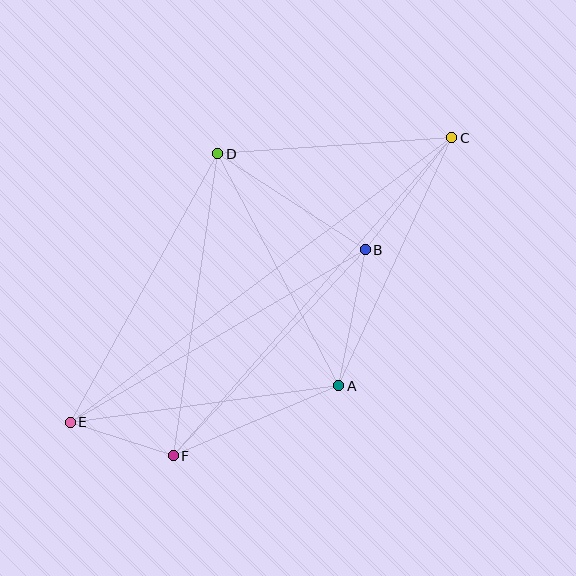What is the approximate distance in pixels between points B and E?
The distance between B and E is approximately 342 pixels.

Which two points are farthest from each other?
Points C and E are farthest from each other.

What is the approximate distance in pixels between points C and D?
The distance between C and D is approximately 234 pixels.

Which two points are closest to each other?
Points E and F are closest to each other.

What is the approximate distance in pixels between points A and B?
The distance between A and B is approximately 139 pixels.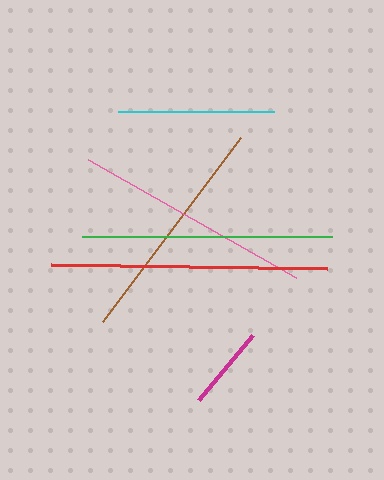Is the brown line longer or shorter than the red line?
The red line is longer than the brown line.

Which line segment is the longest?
The red line is the longest at approximately 276 pixels.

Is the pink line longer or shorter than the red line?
The red line is longer than the pink line.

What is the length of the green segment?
The green segment is approximately 250 pixels long.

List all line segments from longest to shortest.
From longest to shortest: red, green, pink, brown, cyan, magenta.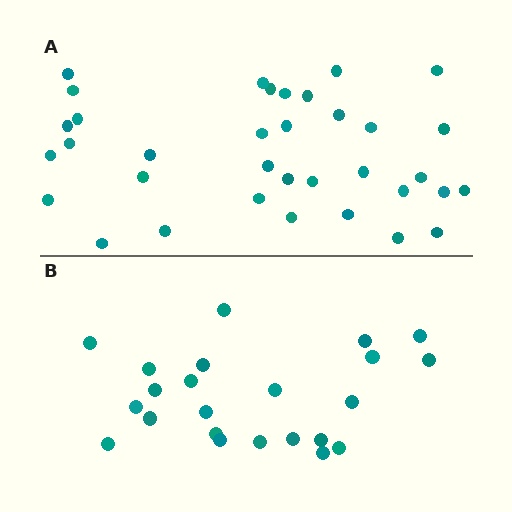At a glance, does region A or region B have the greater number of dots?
Region A (the top region) has more dots.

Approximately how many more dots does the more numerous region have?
Region A has roughly 12 or so more dots than region B.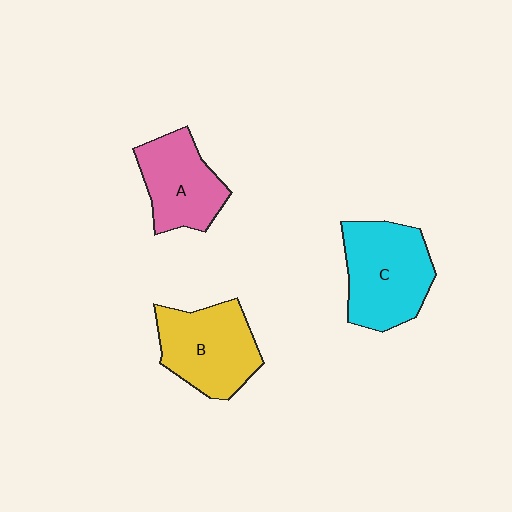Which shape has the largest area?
Shape C (cyan).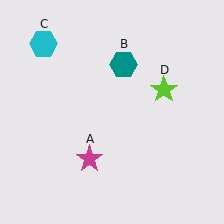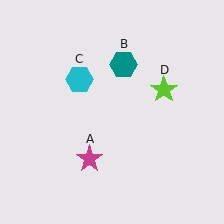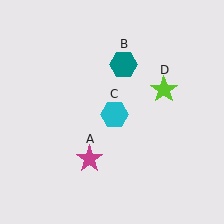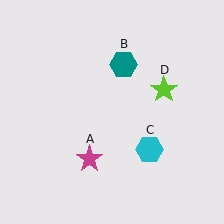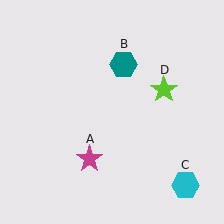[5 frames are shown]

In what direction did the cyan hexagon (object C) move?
The cyan hexagon (object C) moved down and to the right.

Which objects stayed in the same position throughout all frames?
Magenta star (object A) and teal hexagon (object B) and lime star (object D) remained stationary.